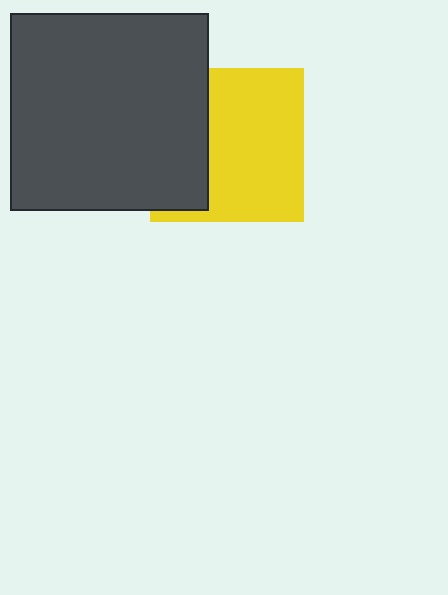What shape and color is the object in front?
The object in front is a dark gray square.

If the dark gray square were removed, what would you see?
You would see the complete yellow square.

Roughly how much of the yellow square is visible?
About half of it is visible (roughly 64%).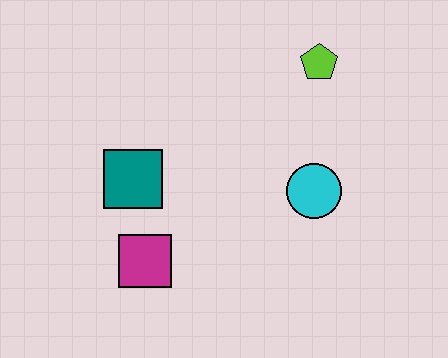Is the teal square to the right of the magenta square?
No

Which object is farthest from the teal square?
The lime pentagon is farthest from the teal square.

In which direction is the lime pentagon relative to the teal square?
The lime pentagon is to the right of the teal square.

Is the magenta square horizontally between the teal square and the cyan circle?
Yes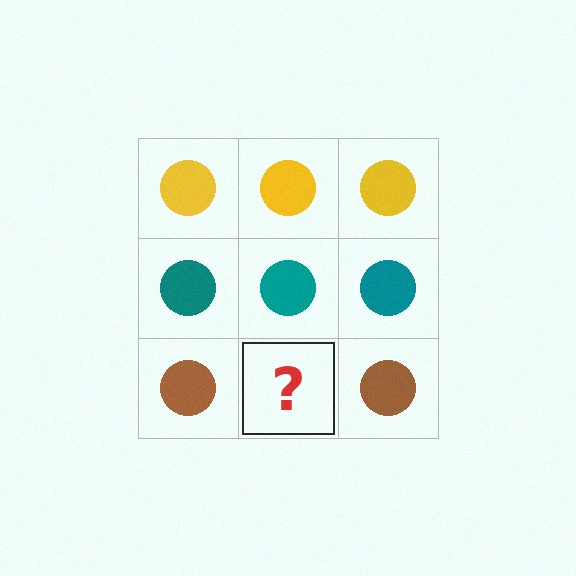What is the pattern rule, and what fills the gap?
The rule is that each row has a consistent color. The gap should be filled with a brown circle.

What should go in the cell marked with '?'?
The missing cell should contain a brown circle.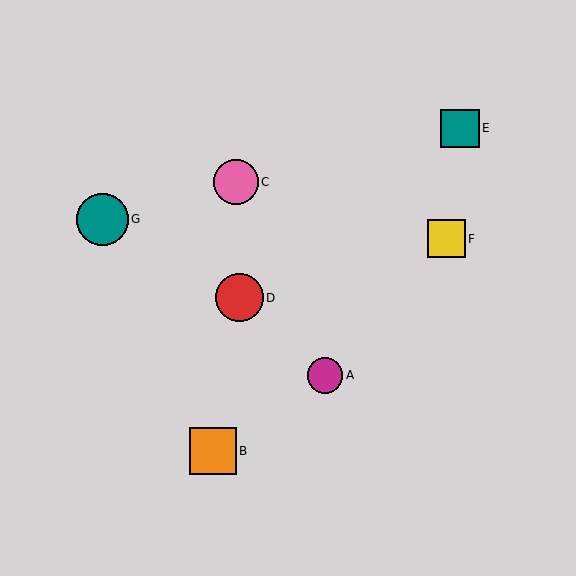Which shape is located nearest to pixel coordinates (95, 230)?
The teal circle (labeled G) at (102, 219) is nearest to that location.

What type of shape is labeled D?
Shape D is a red circle.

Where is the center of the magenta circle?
The center of the magenta circle is at (325, 375).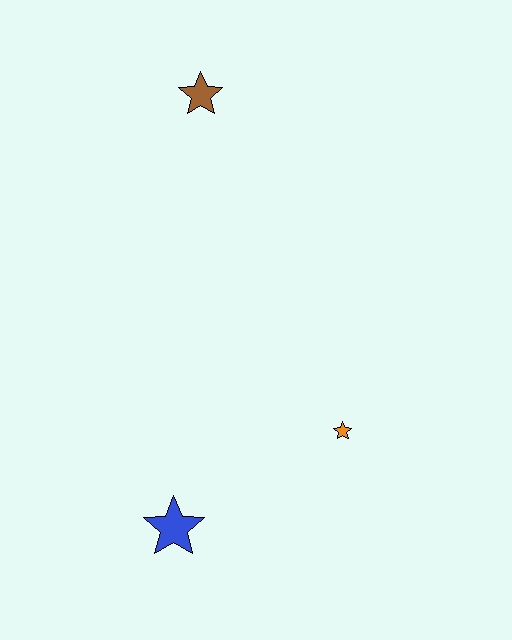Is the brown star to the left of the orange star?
Yes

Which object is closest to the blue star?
The orange star is closest to the blue star.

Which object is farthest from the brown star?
The blue star is farthest from the brown star.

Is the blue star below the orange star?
Yes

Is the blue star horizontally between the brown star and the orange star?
No